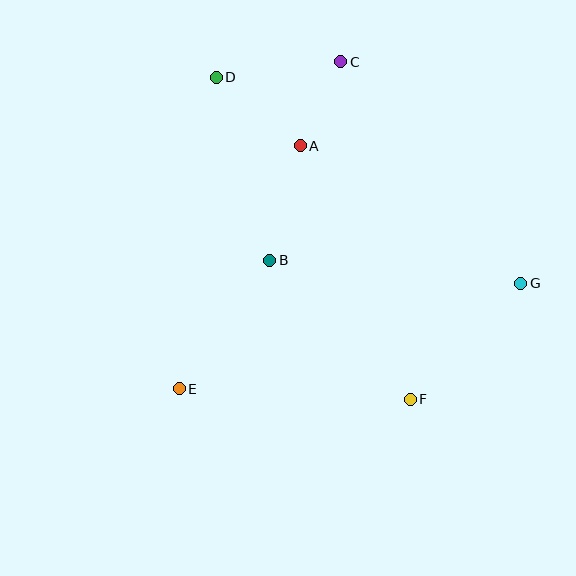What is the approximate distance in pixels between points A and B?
The distance between A and B is approximately 119 pixels.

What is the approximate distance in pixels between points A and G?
The distance between A and G is approximately 260 pixels.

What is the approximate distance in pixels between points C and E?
The distance between C and E is approximately 365 pixels.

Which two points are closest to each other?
Points A and C are closest to each other.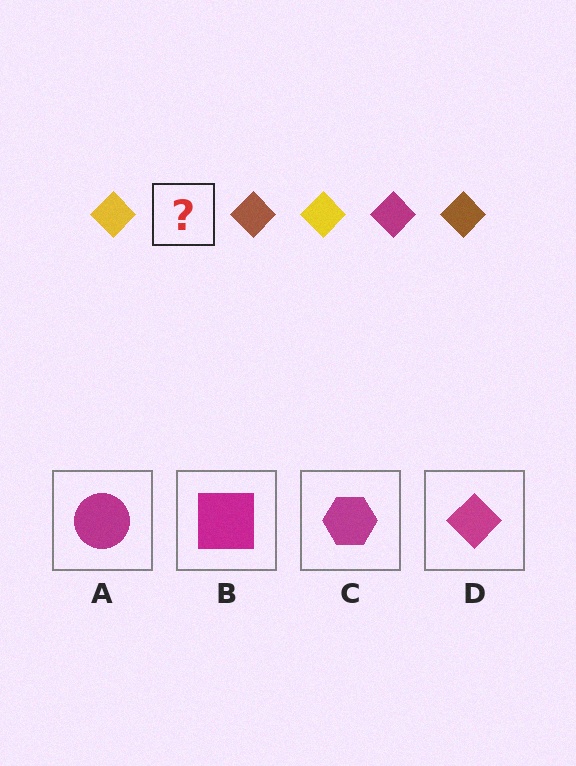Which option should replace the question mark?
Option D.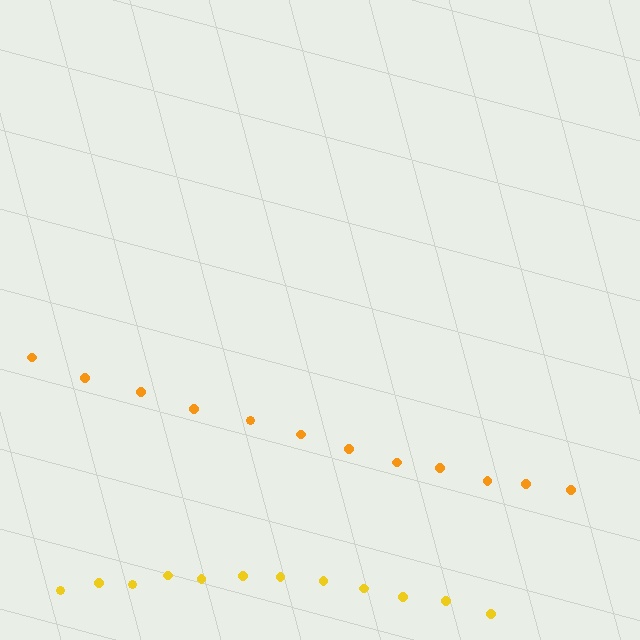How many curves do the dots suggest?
There are 2 distinct paths.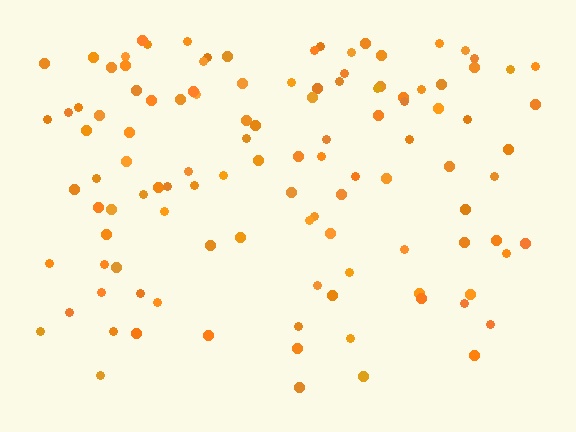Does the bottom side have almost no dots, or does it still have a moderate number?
Still a moderate number, just noticeably fewer than the top.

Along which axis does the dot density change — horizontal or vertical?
Vertical.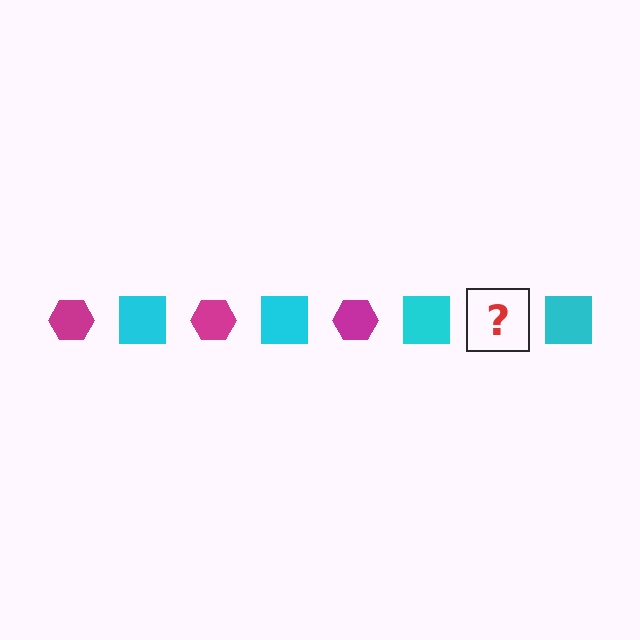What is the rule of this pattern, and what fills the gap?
The rule is that the pattern alternates between magenta hexagon and cyan square. The gap should be filled with a magenta hexagon.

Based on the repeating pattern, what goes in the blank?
The blank should be a magenta hexagon.